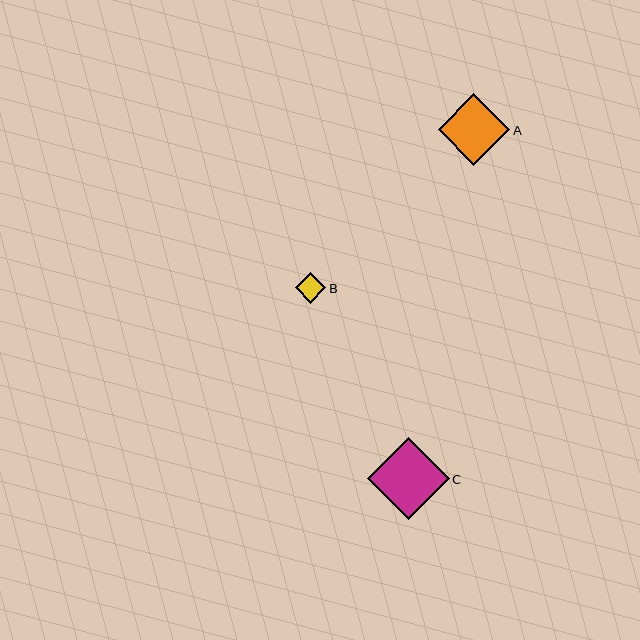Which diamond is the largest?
Diamond C is the largest with a size of approximately 82 pixels.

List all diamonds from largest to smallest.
From largest to smallest: C, A, B.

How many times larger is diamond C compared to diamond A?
Diamond C is approximately 1.1 times the size of diamond A.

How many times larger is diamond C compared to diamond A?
Diamond C is approximately 1.1 times the size of diamond A.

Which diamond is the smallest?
Diamond B is the smallest with a size of approximately 31 pixels.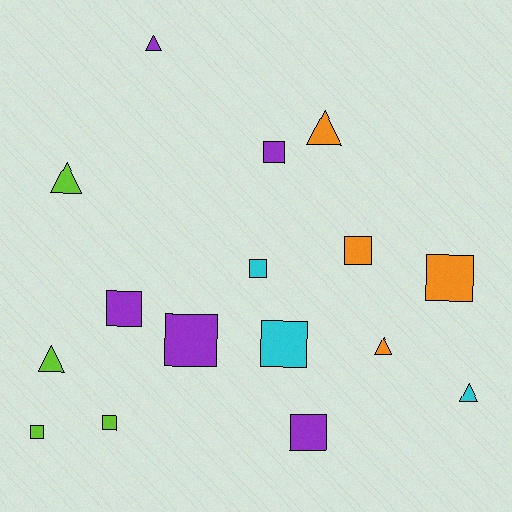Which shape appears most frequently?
Square, with 10 objects.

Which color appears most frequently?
Purple, with 5 objects.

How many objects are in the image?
There are 16 objects.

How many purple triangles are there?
There is 1 purple triangle.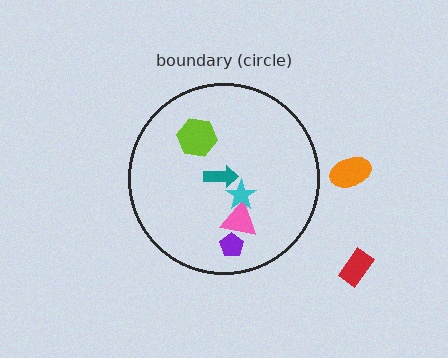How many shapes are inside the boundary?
5 inside, 2 outside.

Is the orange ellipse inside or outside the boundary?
Outside.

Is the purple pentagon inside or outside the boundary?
Inside.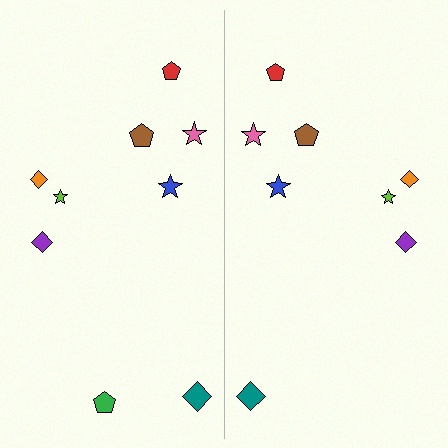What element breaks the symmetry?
A green pentagon is missing from the right side.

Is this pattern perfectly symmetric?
No, the pattern is not perfectly symmetric. A green pentagon is missing from the right side.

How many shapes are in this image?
There are 17 shapes in this image.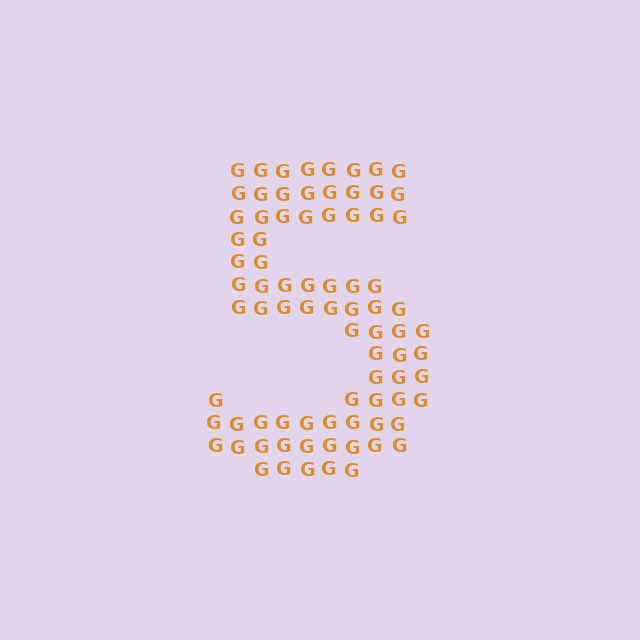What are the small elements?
The small elements are letter G's.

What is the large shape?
The large shape is the digit 5.